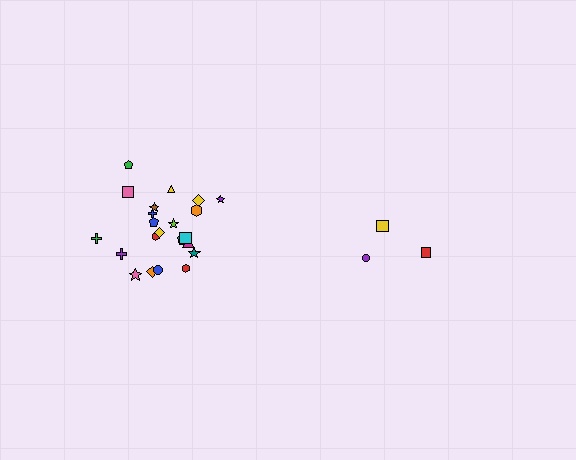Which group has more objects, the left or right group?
The left group.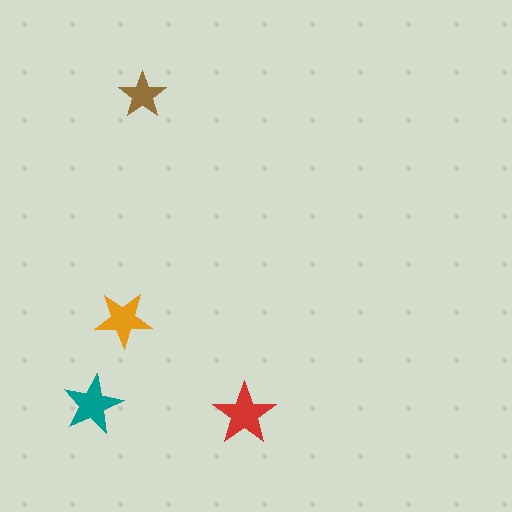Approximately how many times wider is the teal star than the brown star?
About 1.5 times wider.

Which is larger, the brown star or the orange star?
The orange one.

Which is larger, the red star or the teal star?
The red one.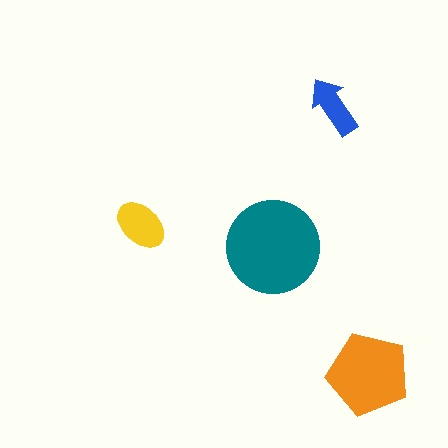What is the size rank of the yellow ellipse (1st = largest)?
3rd.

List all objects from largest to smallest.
The teal circle, the orange pentagon, the yellow ellipse, the blue arrow.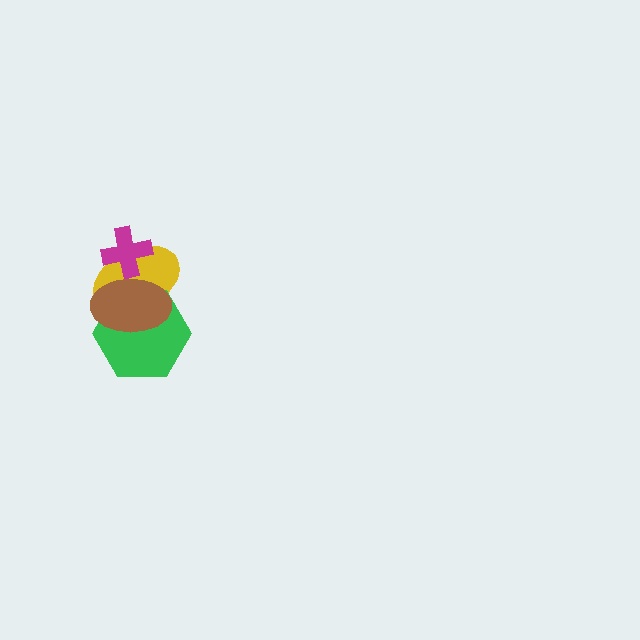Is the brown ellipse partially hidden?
No, no other shape covers it.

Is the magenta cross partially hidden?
Yes, it is partially covered by another shape.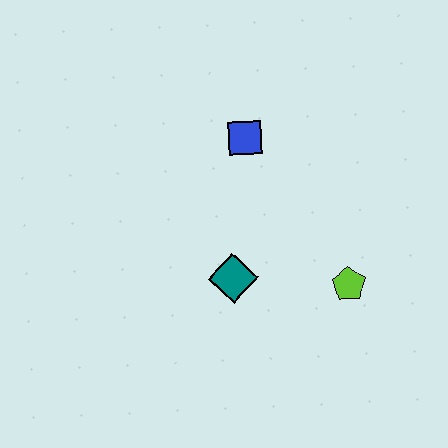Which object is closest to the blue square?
The teal diamond is closest to the blue square.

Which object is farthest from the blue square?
The lime pentagon is farthest from the blue square.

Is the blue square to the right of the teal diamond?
Yes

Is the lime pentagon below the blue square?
Yes